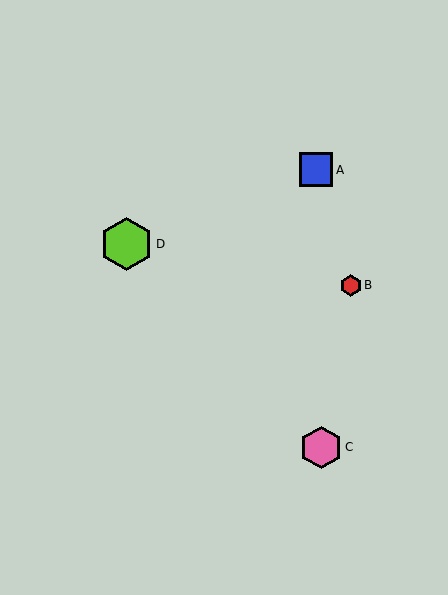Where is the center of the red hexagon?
The center of the red hexagon is at (351, 285).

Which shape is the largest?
The lime hexagon (labeled D) is the largest.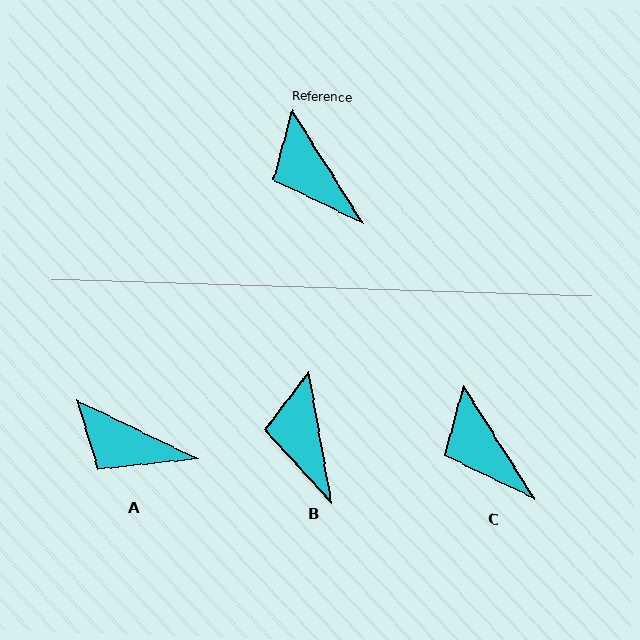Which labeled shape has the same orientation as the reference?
C.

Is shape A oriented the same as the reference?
No, it is off by about 32 degrees.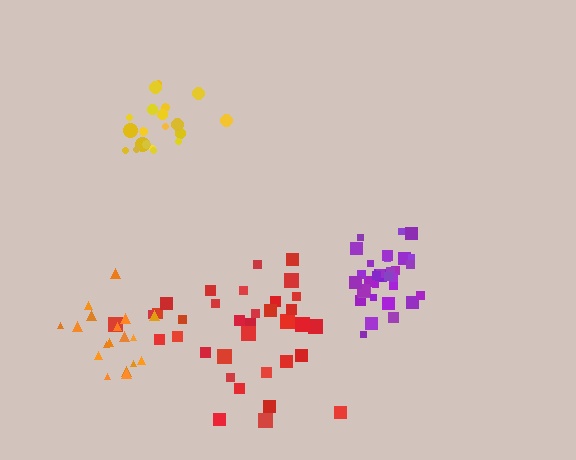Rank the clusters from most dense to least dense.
purple, orange, yellow, red.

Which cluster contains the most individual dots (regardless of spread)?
Red (35).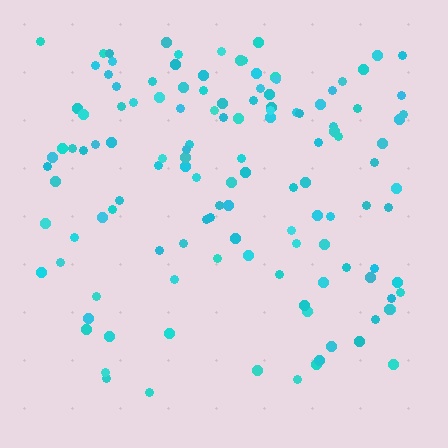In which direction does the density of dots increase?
From bottom to top, with the top side densest.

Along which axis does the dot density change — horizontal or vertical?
Vertical.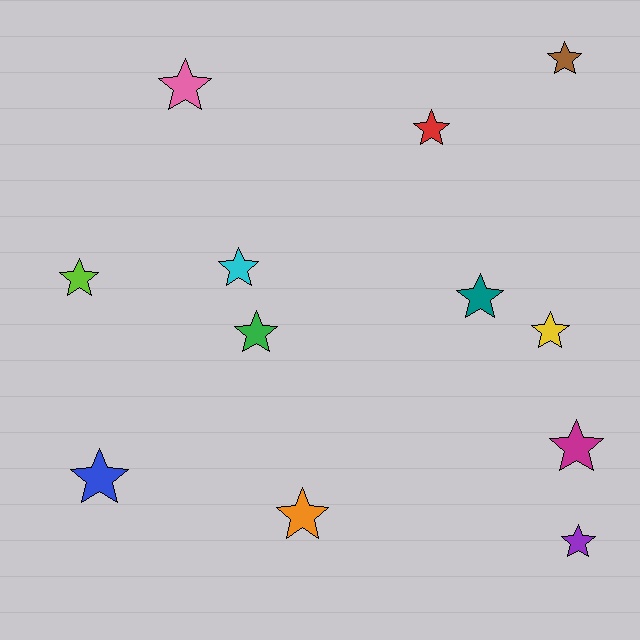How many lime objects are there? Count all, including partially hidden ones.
There is 1 lime object.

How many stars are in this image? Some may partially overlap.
There are 12 stars.